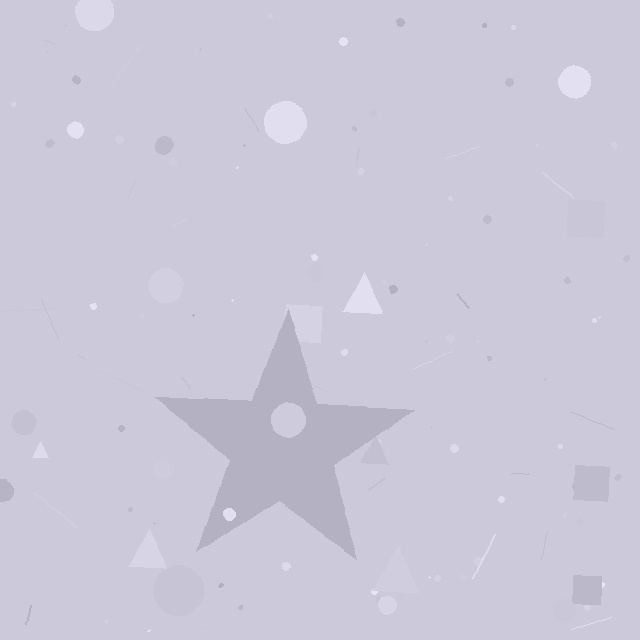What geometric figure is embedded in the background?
A star is embedded in the background.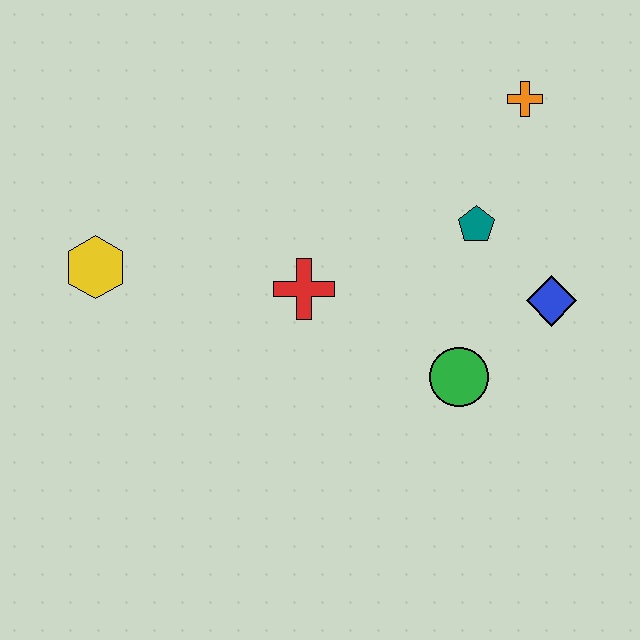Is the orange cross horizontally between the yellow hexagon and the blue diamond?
Yes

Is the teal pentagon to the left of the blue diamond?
Yes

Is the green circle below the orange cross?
Yes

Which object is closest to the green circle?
The blue diamond is closest to the green circle.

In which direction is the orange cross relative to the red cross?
The orange cross is to the right of the red cross.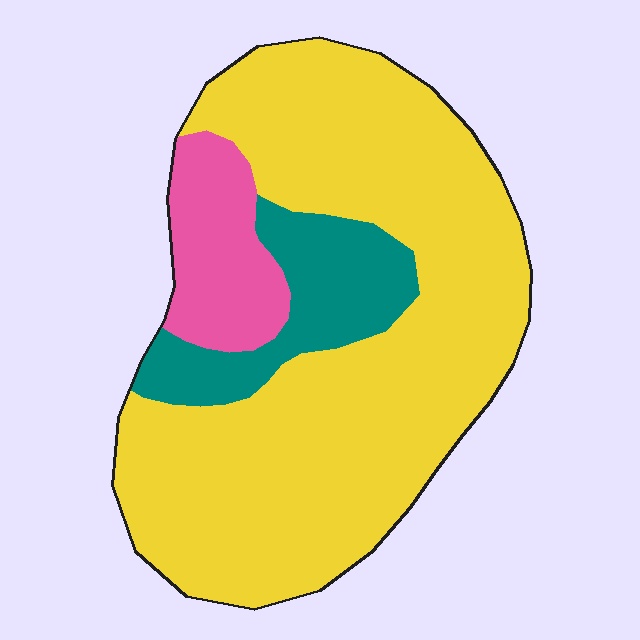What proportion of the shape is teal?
Teal covers 14% of the shape.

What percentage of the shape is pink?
Pink takes up about one eighth (1/8) of the shape.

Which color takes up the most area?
Yellow, at roughly 75%.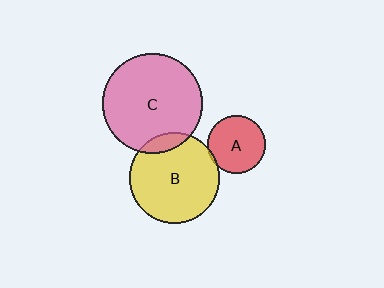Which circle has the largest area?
Circle C (pink).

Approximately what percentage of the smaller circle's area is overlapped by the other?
Approximately 5%.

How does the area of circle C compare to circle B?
Approximately 1.2 times.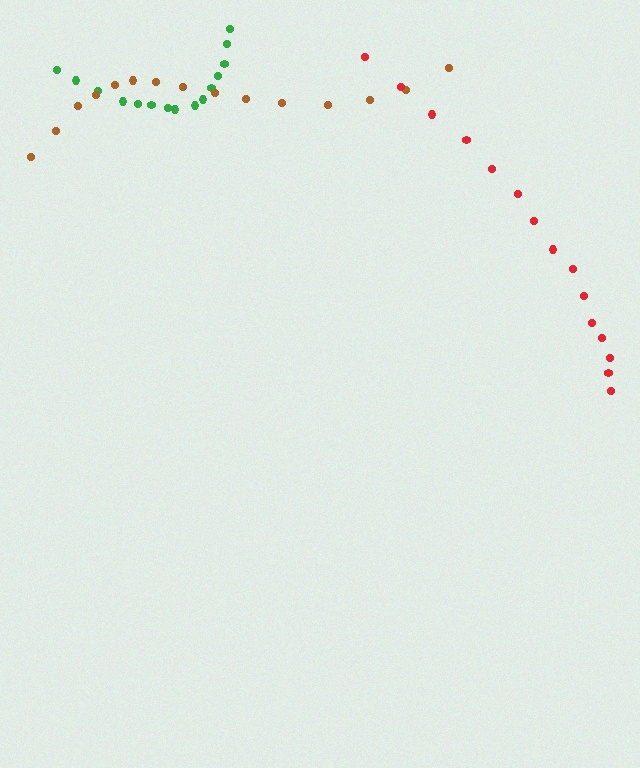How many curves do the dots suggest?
There are 3 distinct paths.